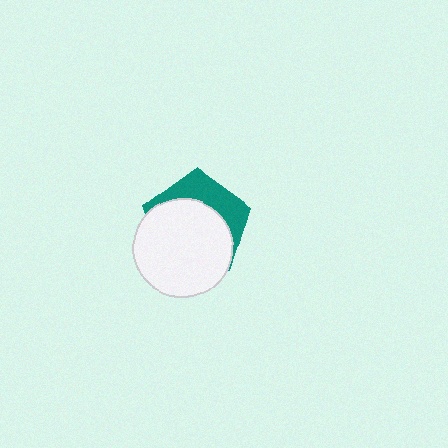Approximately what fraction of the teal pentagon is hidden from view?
Roughly 66% of the teal pentagon is hidden behind the white circle.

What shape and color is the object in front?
The object in front is a white circle.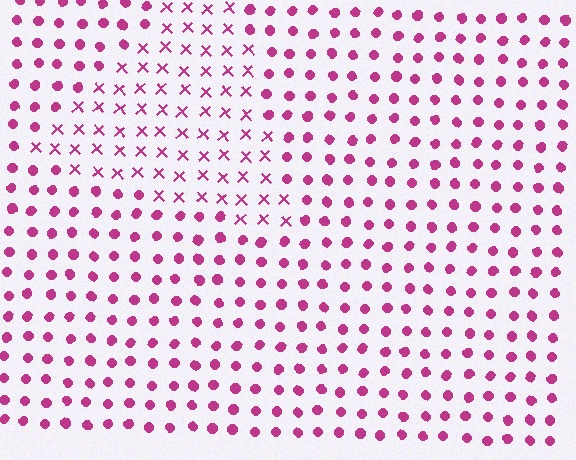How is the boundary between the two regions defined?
The boundary is defined by a change in element shape: X marks inside vs. circles outside. All elements share the same color and spacing.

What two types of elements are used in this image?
The image uses X marks inside the triangle region and circles outside it.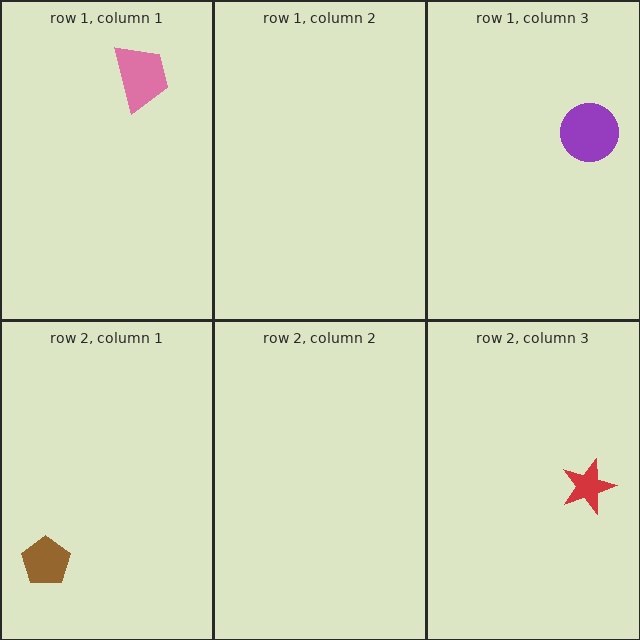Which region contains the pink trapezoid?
The row 1, column 1 region.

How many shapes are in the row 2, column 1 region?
1.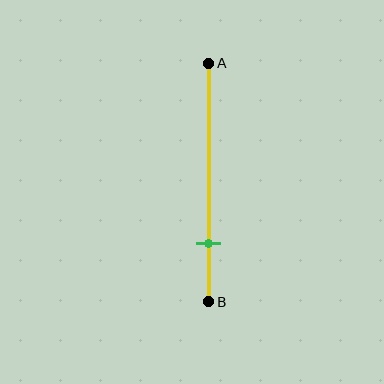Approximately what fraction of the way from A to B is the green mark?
The green mark is approximately 75% of the way from A to B.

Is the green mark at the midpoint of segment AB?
No, the mark is at about 75% from A, not at the 50% midpoint.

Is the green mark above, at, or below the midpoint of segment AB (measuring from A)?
The green mark is below the midpoint of segment AB.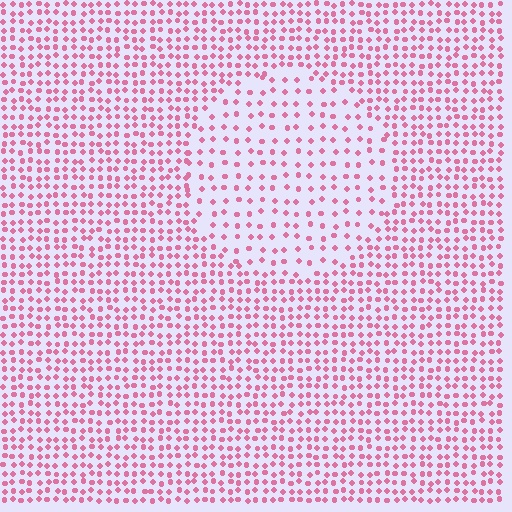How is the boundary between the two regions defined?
The boundary is defined by a change in element density (approximately 2.0x ratio). All elements are the same color, size, and shape.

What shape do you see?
I see a circle.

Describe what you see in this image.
The image contains small pink elements arranged at two different densities. A circle-shaped region is visible where the elements are less densely packed than the surrounding area.